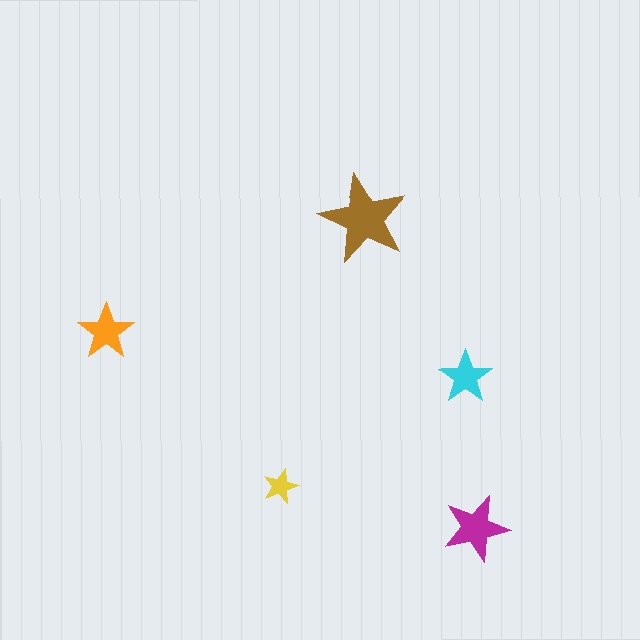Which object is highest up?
The brown star is topmost.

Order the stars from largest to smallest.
the brown one, the magenta one, the orange one, the cyan one, the yellow one.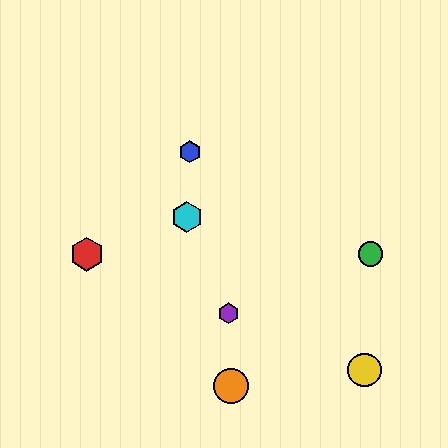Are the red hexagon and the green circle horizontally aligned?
Yes, both are at y≈254.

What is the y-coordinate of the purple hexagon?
The purple hexagon is at y≈313.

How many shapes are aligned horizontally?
2 shapes (the red hexagon, the green circle) are aligned horizontally.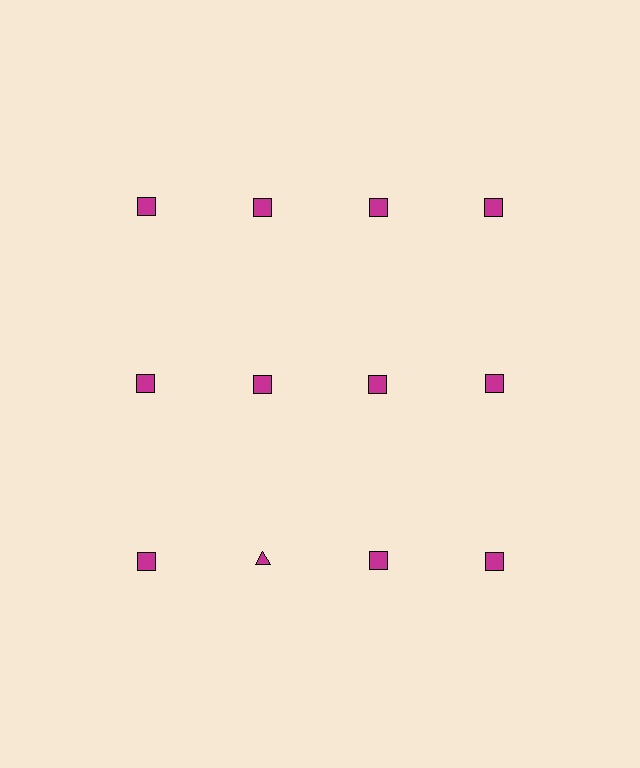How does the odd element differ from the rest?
It has a different shape: triangle instead of square.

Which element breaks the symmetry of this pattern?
The magenta triangle in the third row, second from left column breaks the symmetry. All other shapes are magenta squares.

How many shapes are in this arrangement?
There are 12 shapes arranged in a grid pattern.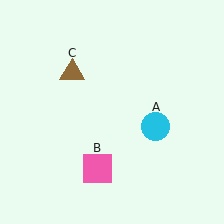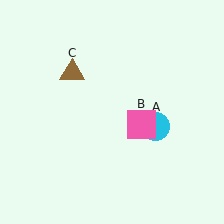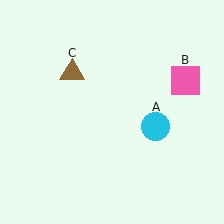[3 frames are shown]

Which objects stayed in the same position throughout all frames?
Cyan circle (object A) and brown triangle (object C) remained stationary.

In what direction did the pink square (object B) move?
The pink square (object B) moved up and to the right.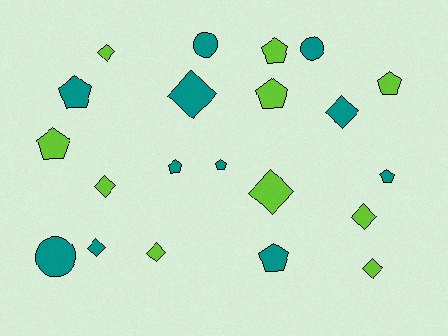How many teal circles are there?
There are 3 teal circles.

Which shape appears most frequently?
Pentagon, with 9 objects.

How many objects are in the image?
There are 21 objects.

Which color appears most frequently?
Teal, with 11 objects.